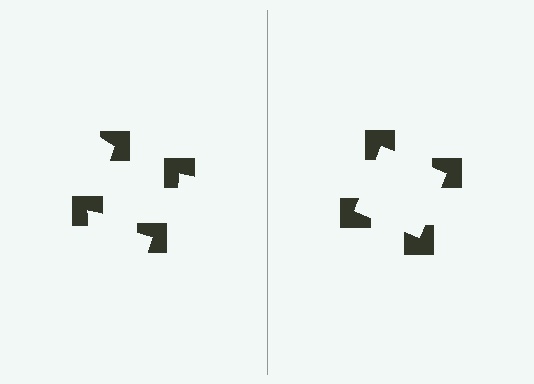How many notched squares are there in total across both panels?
8 — 4 on each side.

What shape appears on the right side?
An illusory square.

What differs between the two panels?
The notched squares are positioned identically on both sides; only the wedge orientations differ. On the right they align to a square; on the left they are misaligned.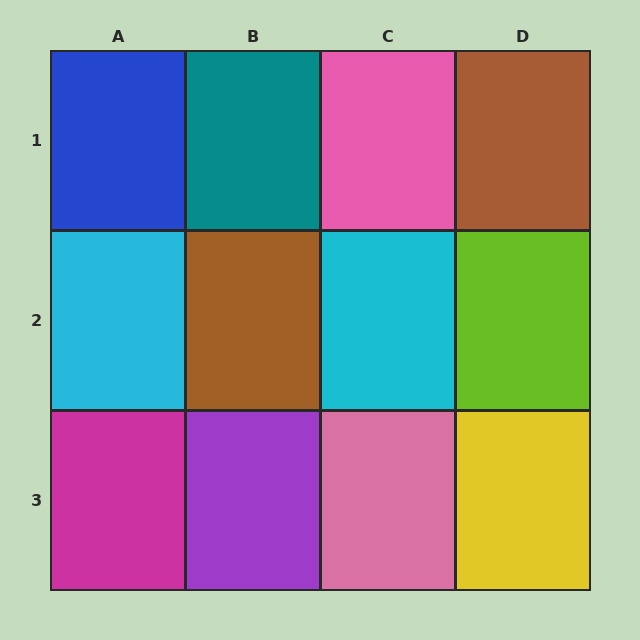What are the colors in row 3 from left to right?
Magenta, purple, pink, yellow.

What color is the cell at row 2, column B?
Brown.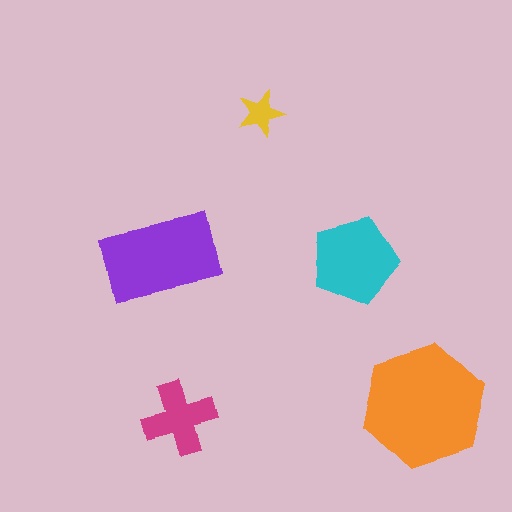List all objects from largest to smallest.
The orange hexagon, the purple rectangle, the cyan pentagon, the magenta cross, the yellow star.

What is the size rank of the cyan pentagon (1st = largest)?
3rd.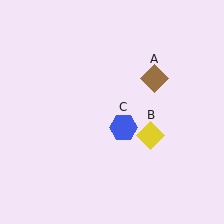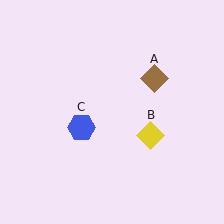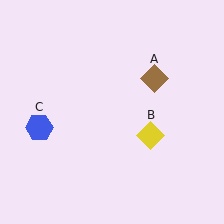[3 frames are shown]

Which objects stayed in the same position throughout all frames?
Brown diamond (object A) and yellow diamond (object B) remained stationary.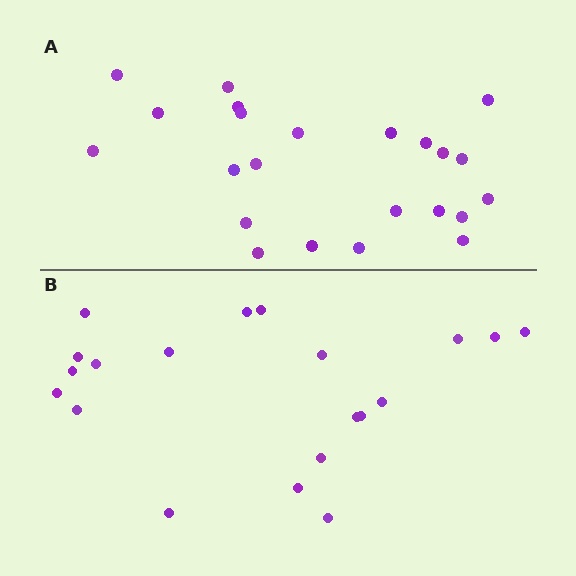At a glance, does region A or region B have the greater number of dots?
Region A (the top region) has more dots.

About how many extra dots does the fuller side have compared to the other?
Region A has just a few more — roughly 2 or 3 more dots than region B.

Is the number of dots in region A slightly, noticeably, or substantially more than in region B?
Region A has only slightly more — the two regions are fairly close. The ratio is roughly 1.1 to 1.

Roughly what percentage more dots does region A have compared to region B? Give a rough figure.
About 15% more.